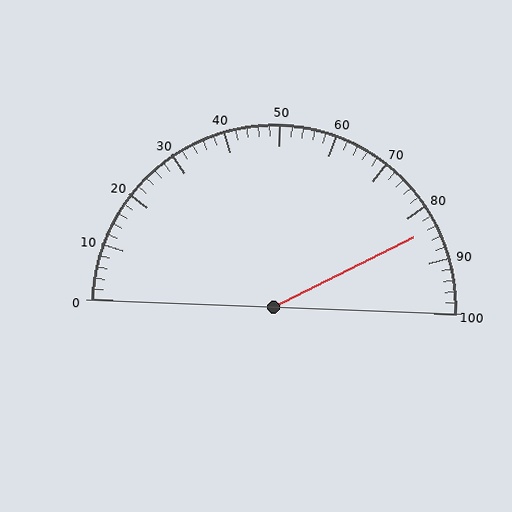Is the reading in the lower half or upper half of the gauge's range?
The reading is in the upper half of the range (0 to 100).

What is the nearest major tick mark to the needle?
The nearest major tick mark is 80.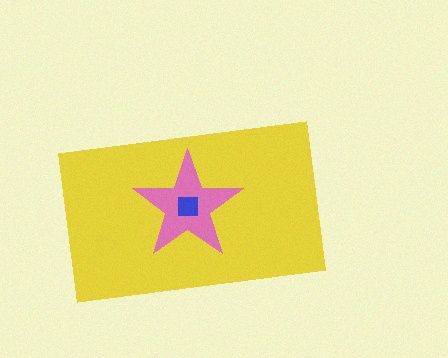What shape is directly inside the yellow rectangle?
The pink star.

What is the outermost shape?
The yellow rectangle.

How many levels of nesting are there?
3.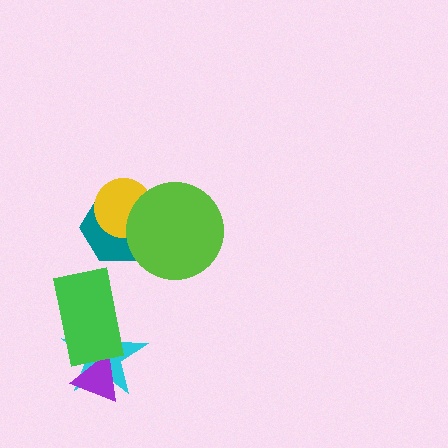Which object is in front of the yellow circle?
The lime circle is in front of the yellow circle.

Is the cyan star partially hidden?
Yes, it is partially covered by another shape.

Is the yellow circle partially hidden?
Yes, it is partially covered by another shape.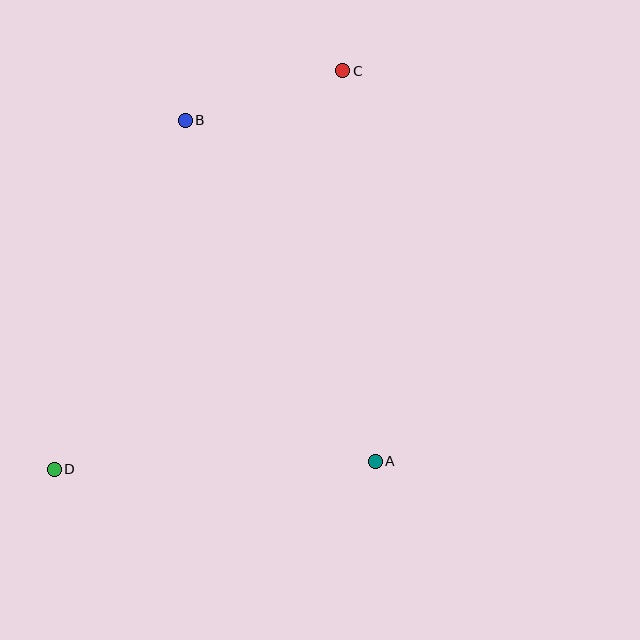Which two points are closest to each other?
Points B and C are closest to each other.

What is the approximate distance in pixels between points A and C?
The distance between A and C is approximately 392 pixels.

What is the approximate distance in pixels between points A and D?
The distance between A and D is approximately 321 pixels.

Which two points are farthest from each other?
Points C and D are farthest from each other.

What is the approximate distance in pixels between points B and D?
The distance between B and D is approximately 373 pixels.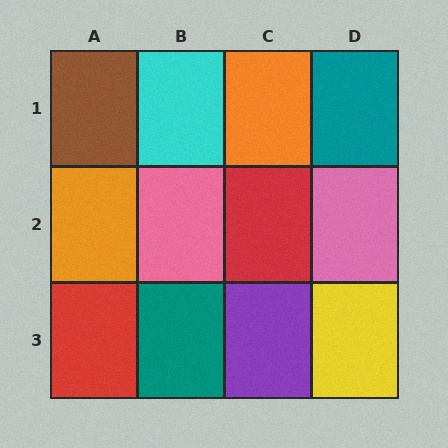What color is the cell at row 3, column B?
Teal.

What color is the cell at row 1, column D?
Teal.